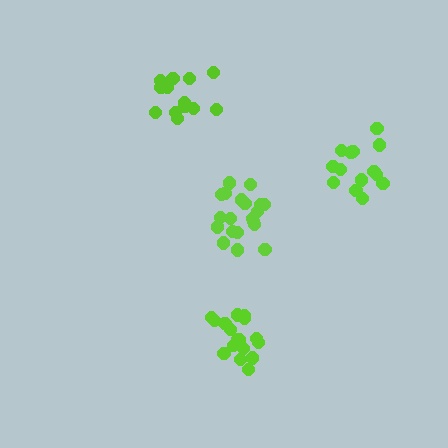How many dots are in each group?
Group 1: 15 dots, Group 2: 17 dots, Group 3: 20 dots, Group 4: 14 dots (66 total).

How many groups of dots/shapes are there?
There are 4 groups.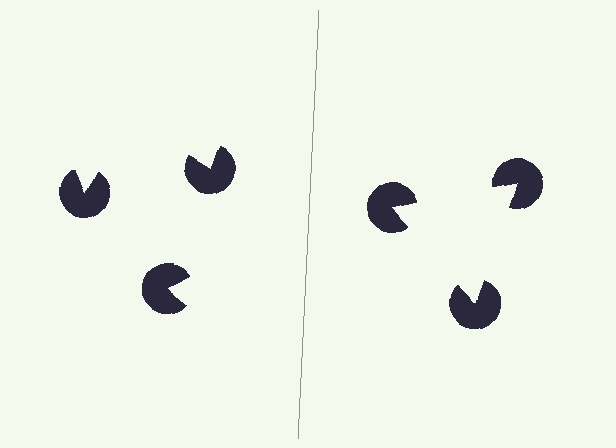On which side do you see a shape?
An illusory triangle appears on the right side. On the left side the wedge cuts are rotated, so no coherent shape forms.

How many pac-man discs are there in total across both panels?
6 — 3 on each side.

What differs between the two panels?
The pac-man discs are positioned identically on both sides; only the wedge orientations differ. On the right they align to a triangle; on the left they are misaligned.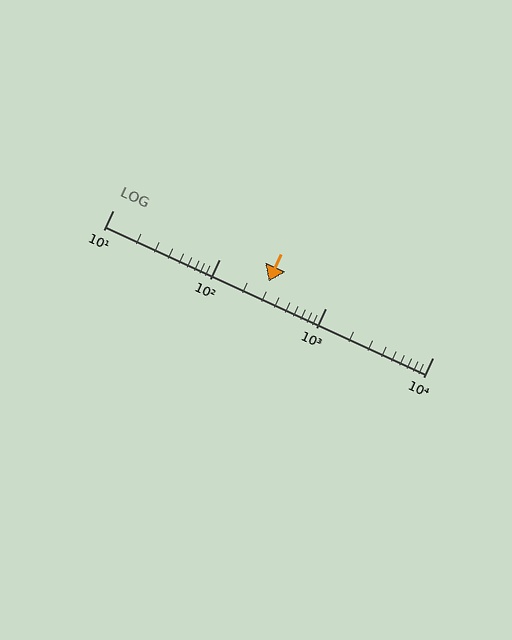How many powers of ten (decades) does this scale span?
The scale spans 3 decades, from 10 to 10000.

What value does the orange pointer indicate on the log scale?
The pointer indicates approximately 290.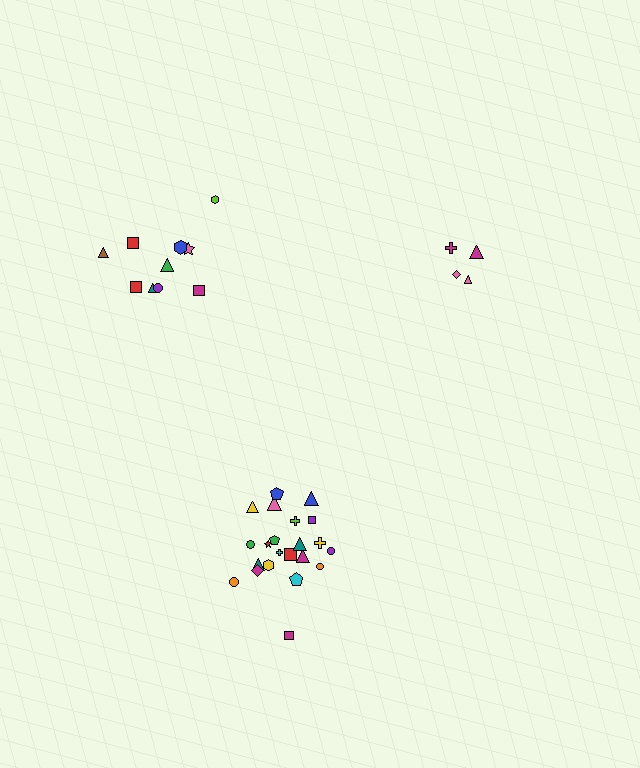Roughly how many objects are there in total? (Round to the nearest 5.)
Roughly 35 objects in total.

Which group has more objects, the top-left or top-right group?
The top-left group.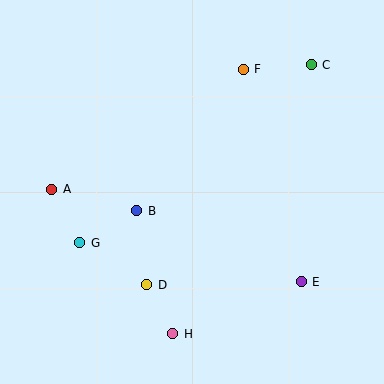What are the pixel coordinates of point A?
Point A is at (52, 189).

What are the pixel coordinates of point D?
Point D is at (147, 285).